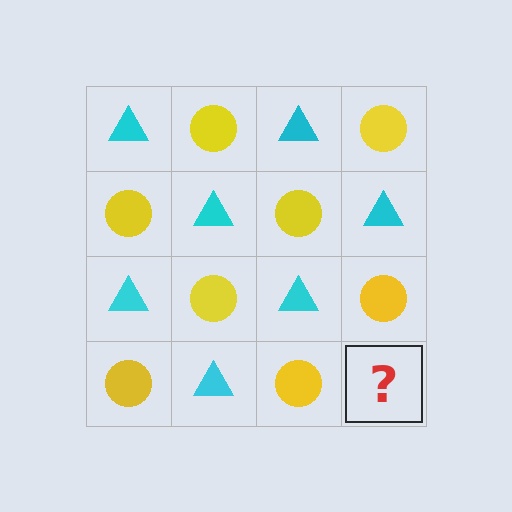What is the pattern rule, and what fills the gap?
The rule is that it alternates cyan triangle and yellow circle in a checkerboard pattern. The gap should be filled with a cyan triangle.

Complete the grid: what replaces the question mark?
The question mark should be replaced with a cyan triangle.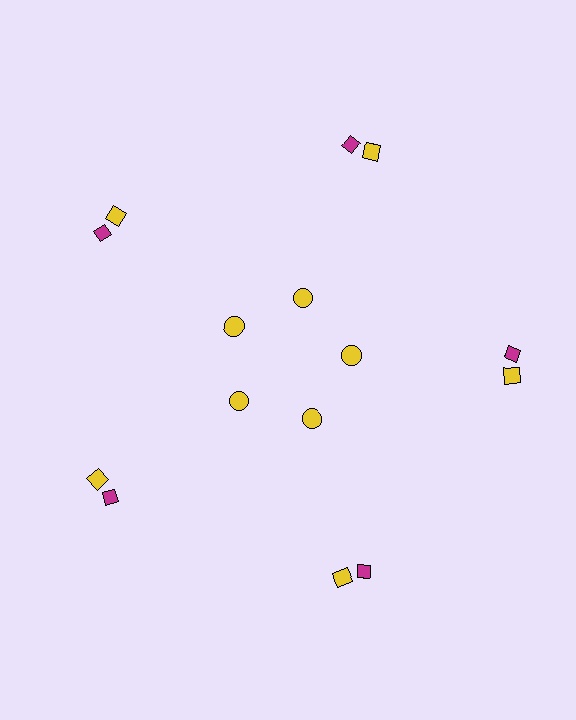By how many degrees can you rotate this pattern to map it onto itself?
The pattern maps onto itself every 72 degrees of rotation.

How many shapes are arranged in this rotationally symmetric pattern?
There are 15 shapes, arranged in 5 groups of 3.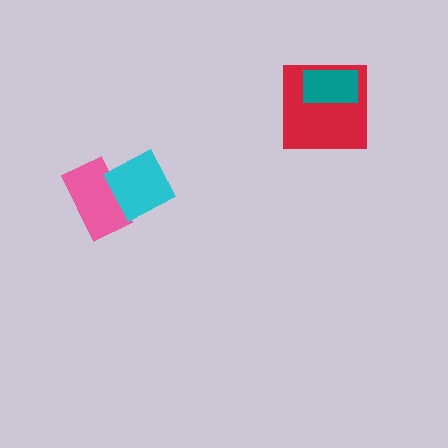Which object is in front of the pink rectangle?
The cyan diamond is in front of the pink rectangle.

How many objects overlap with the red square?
1 object overlaps with the red square.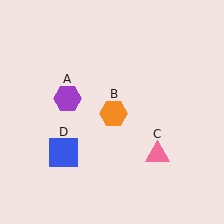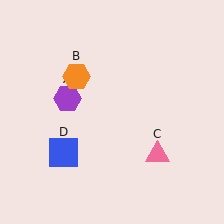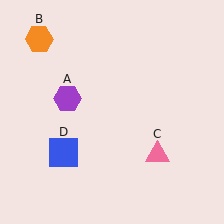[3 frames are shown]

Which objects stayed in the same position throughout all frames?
Purple hexagon (object A) and pink triangle (object C) and blue square (object D) remained stationary.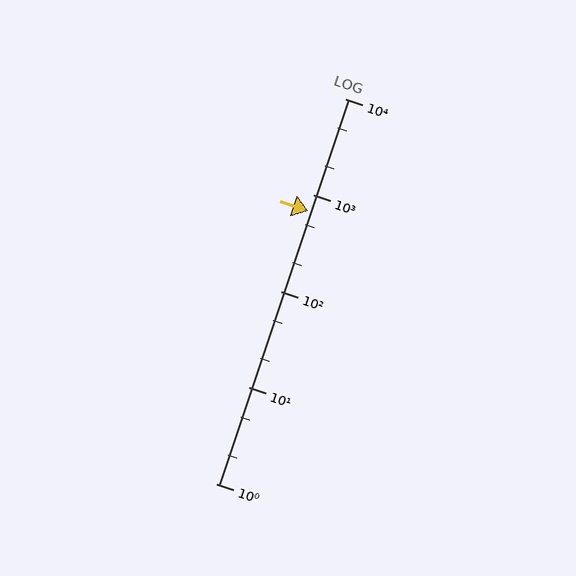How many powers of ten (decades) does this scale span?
The scale spans 4 decades, from 1 to 10000.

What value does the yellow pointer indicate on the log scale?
The pointer indicates approximately 680.